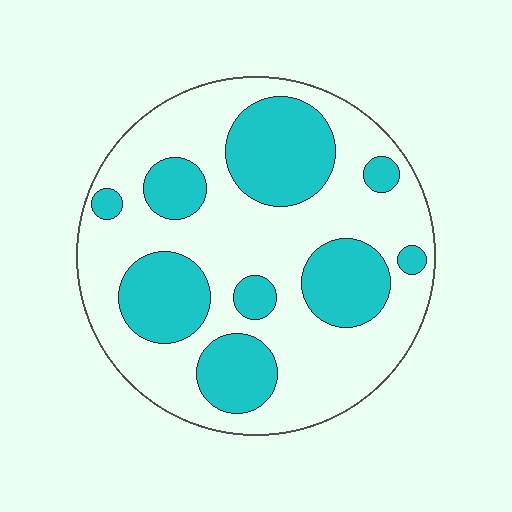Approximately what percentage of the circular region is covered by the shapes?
Approximately 35%.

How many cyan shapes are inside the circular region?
9.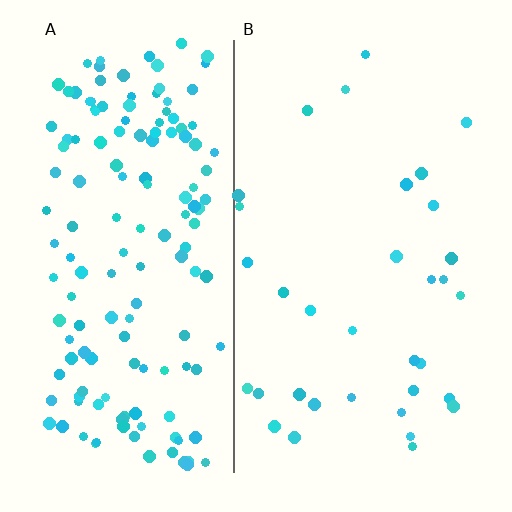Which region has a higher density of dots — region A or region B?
A (the left).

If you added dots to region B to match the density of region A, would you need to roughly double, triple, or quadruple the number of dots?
Approximately quadruple.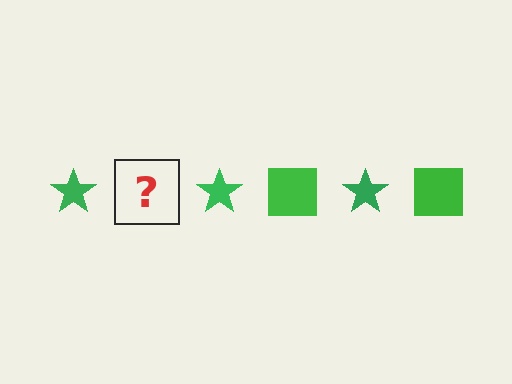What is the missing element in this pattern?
The missing element is a green square.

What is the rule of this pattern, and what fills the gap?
The rule is that the pattern cycles through star, square shapes in green. The gap should be filled with a green square.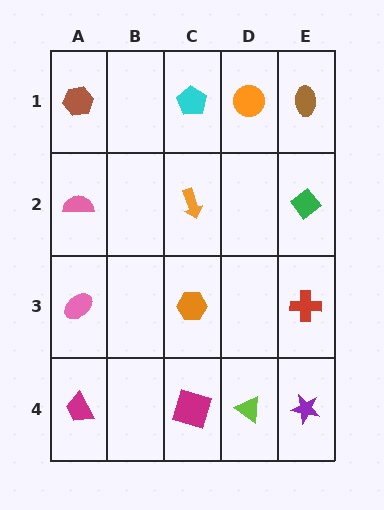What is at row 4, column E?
A purple star.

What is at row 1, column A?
A brown hexagon.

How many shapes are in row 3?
3 shapes.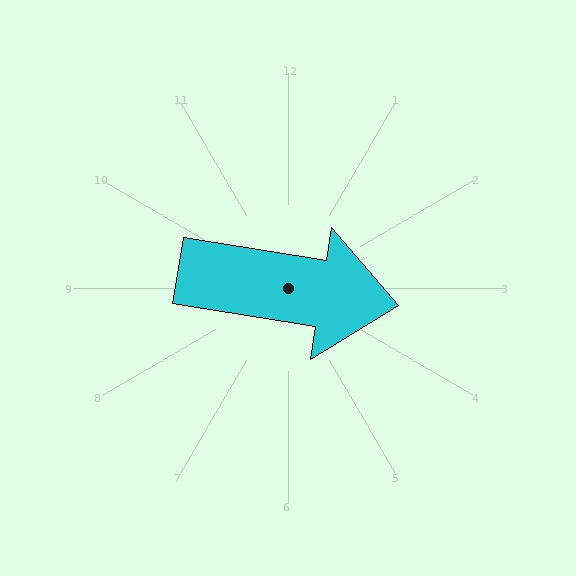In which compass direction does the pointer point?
East.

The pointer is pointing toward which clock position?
Roughly 3 o'clock.